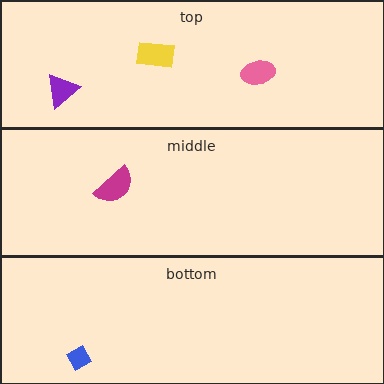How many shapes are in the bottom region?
1.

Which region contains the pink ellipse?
The top region.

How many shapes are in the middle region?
1.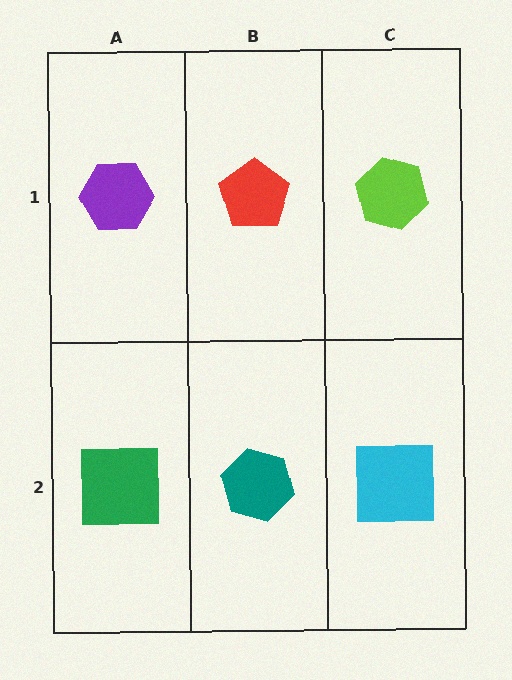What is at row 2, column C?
A cyan square.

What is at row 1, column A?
A purple hexagon.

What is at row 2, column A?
A green square.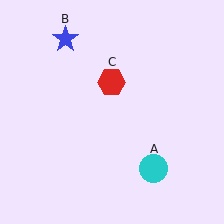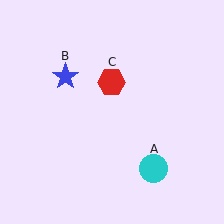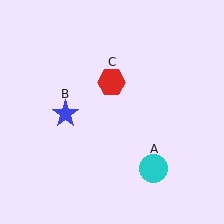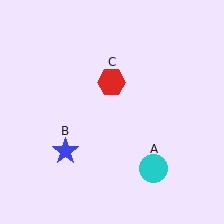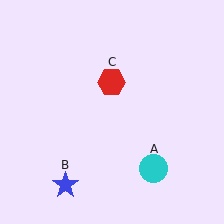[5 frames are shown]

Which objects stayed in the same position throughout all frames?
Cyan circle (object A) and red hexagon (object C) remained stationary.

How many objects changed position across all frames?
1 object changed position: blue star (object B).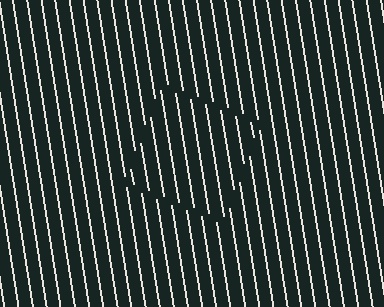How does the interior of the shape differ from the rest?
The interior of the shape contains the same grating, shifted by half a period — the contour is defined by the phase discontinuity where line-ends from the inner and outer gratings abut.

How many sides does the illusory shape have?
4 sides — the line-ends trace a square.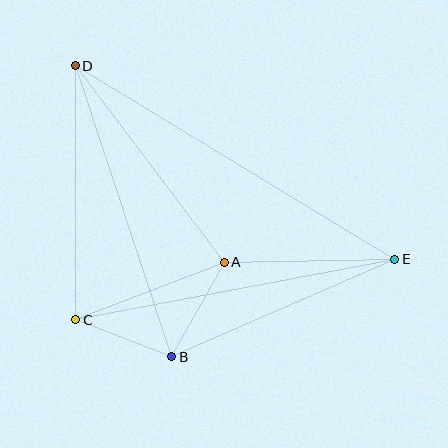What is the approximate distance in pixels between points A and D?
The distance between A and D is approximately 247 pixels.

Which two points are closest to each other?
Points B and C are closest to each other.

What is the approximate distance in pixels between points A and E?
The distance between A and E is approximately 171 pixels.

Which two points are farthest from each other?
Points D and E are farthest from each other.